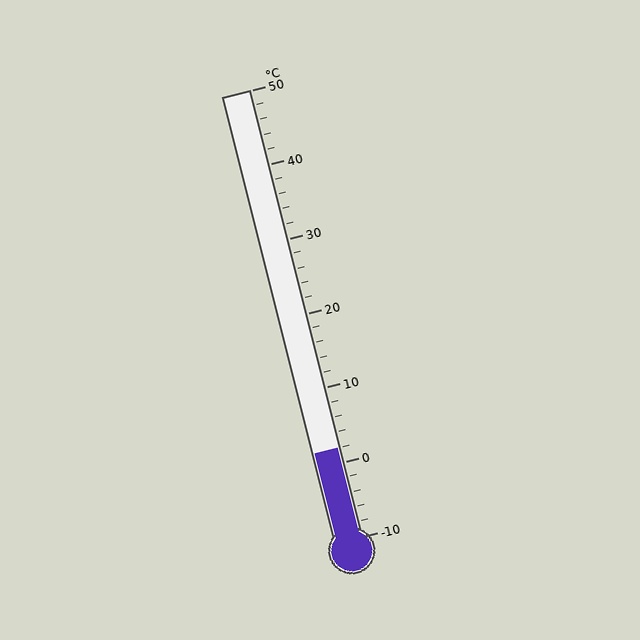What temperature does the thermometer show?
The thermometer shows approximately 2°C.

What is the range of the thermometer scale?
The thermometer scale ranges from -10°C to 50°C.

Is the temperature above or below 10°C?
The temperature is below 10°C.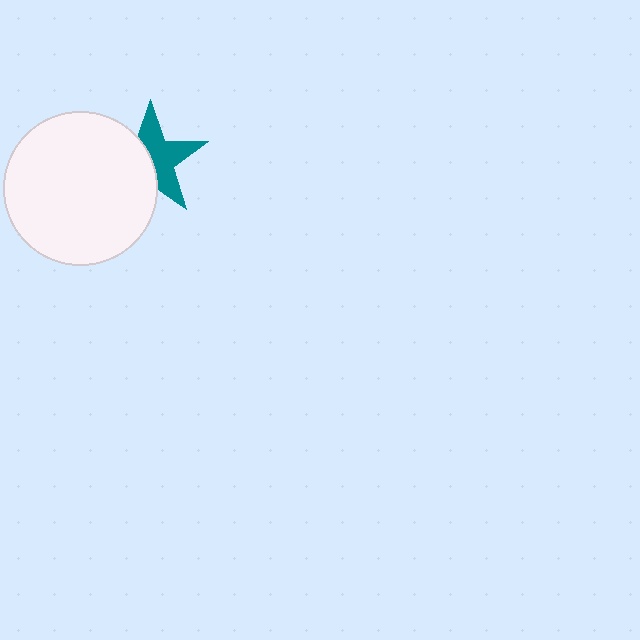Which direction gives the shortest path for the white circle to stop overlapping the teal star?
Moving left gives the shortest separation.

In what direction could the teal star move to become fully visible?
The teal star could move right. That would shift it out from behind the white circle entirely.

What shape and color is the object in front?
The object in front is a white circle.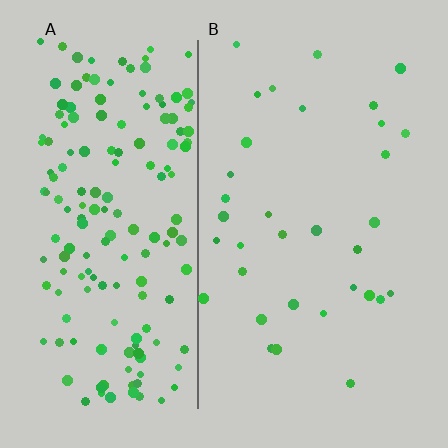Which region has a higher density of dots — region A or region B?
A (the left).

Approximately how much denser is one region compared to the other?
Approximately 5.1× — region A over region B.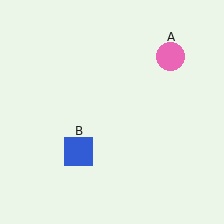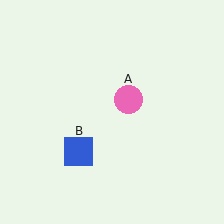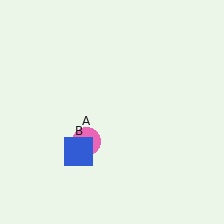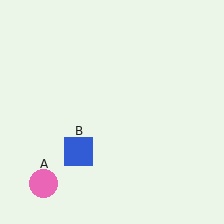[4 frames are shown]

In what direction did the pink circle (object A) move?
The pink circle (object A) moved down and to the left.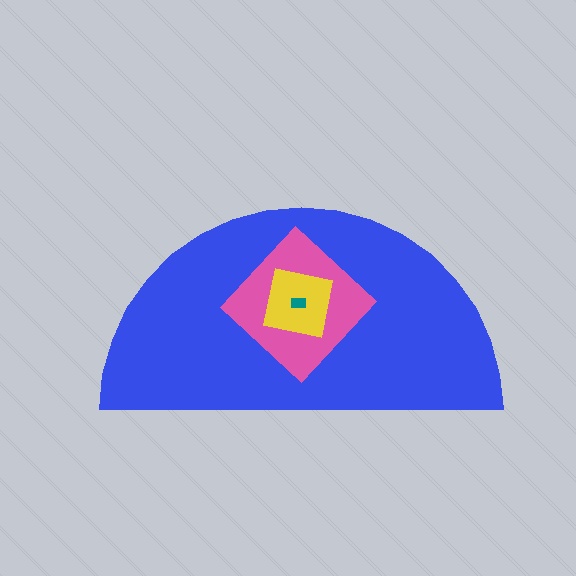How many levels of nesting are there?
4.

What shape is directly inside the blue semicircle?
The pink diamond.